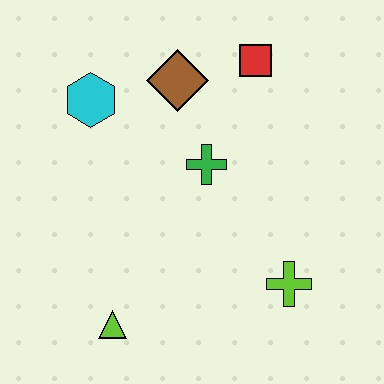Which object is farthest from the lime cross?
The cyan hexagon is farthest from the lime cross.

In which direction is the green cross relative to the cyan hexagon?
The green cross is to the right of the cyan hexagon.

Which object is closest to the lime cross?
The green cross is closest to the lime cross.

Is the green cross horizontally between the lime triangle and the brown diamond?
No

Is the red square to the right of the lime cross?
No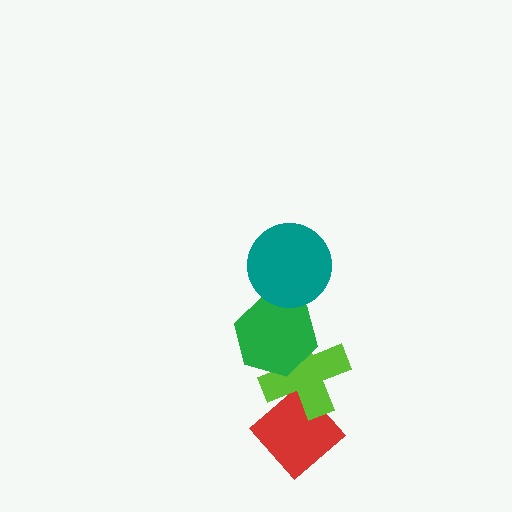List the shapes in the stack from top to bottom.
From top to bottom: the teal circle, the green hexagon, the lime cross, the red diamond.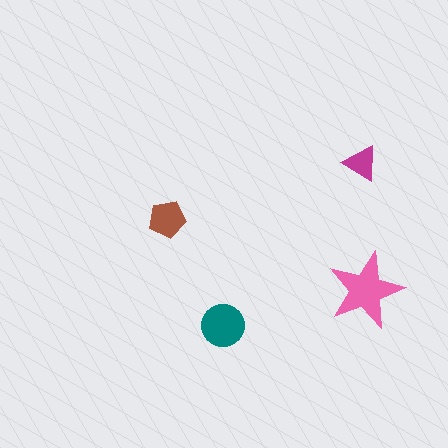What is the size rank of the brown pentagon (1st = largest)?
3rd.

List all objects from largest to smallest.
The pink star, the teal circle, the brown pentagon, the magenta triangle.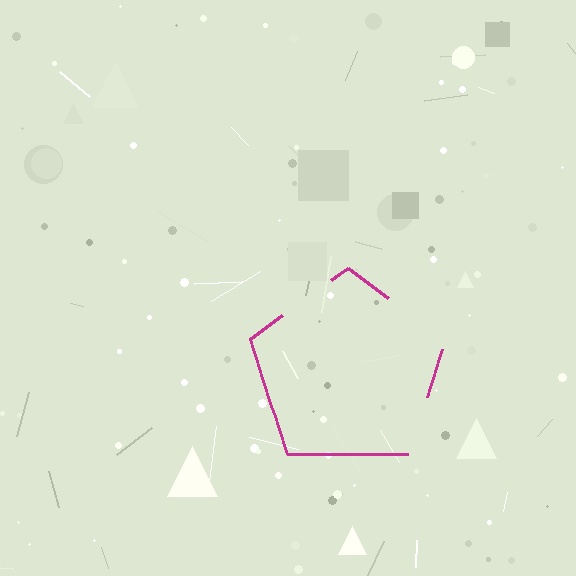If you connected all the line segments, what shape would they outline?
They would outline a pentagon.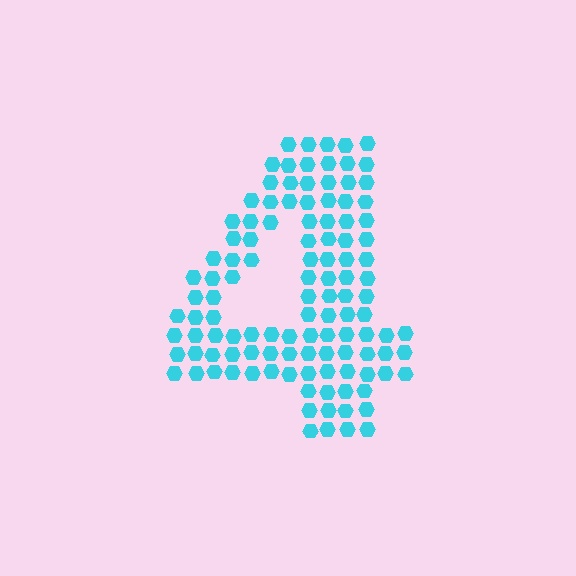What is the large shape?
The large shape is the digit 4.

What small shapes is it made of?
It is made of small hexagons.